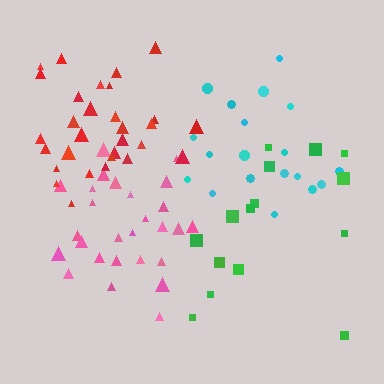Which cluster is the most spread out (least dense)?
Green.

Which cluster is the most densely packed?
Pink.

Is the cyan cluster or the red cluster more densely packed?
Red.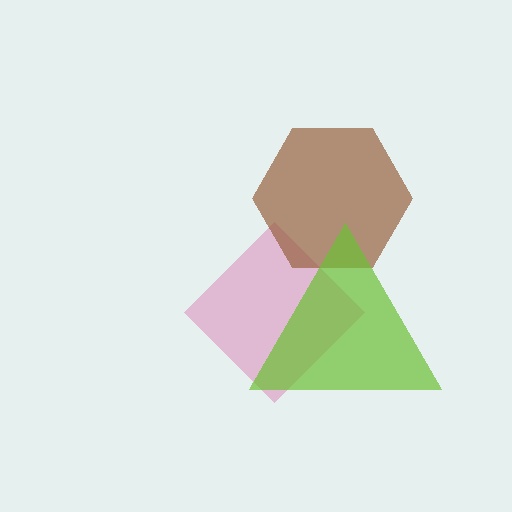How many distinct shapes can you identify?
There are 3 distinct shapes: a pink diamond, a brown hexagon, a lime triangle.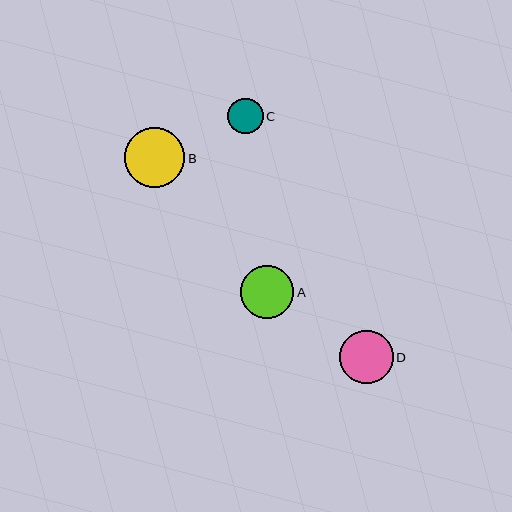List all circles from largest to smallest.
From largest to smallest: B, D, A, C.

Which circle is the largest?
Circle B is the largest with a size of approximately 60 pixels.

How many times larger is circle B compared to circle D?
Circle B is approximately 1.1 times the size of circle D.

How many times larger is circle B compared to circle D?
Circle B is approximately 1.1 times the size of circle D.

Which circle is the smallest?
Circle C is the smallest with a size of approximately 36 pixels.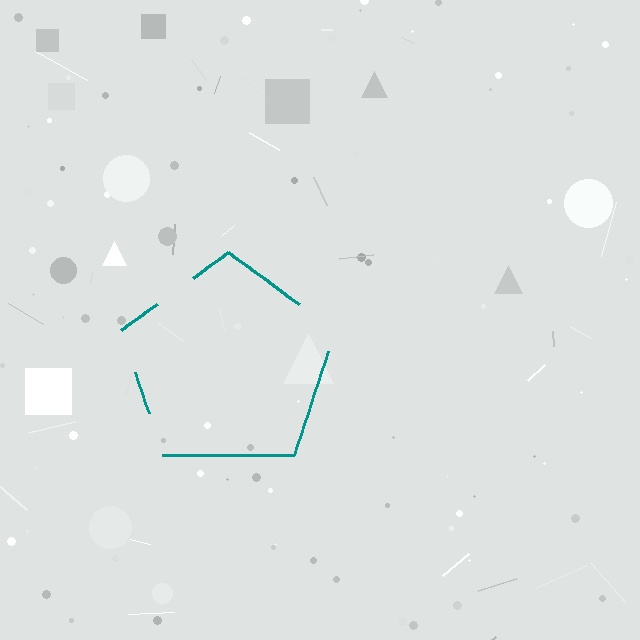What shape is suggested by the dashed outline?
The dashed outline suggests a pentagon.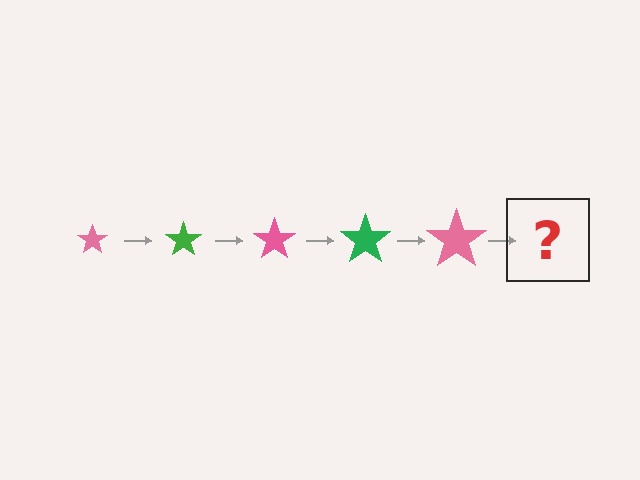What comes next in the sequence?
The next element should be a green star, larger than the previous one.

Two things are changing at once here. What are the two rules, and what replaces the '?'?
The two rules are that the star grows larger each step and the color cycles through pink and green. The '?' should be a green star, larger than the previous one.